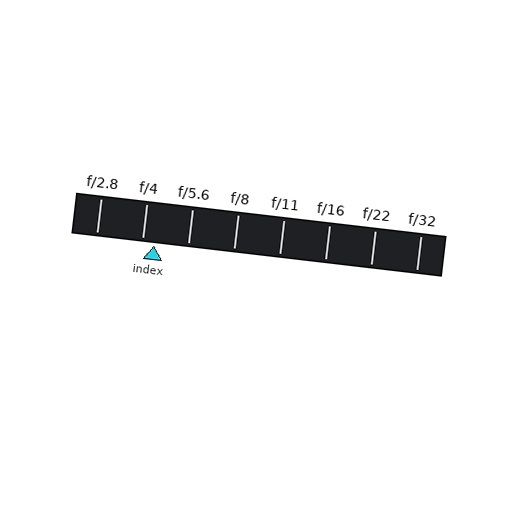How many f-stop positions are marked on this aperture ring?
There are 8 f-stop positions marked.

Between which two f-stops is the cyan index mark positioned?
The index mark is between f/4 and f/5.6.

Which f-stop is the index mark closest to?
The index mark is closest to f/4.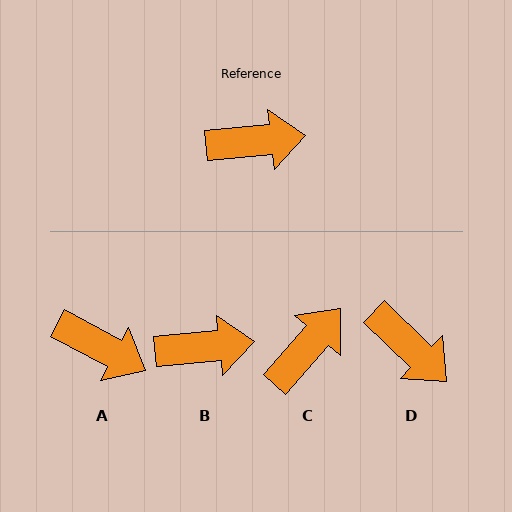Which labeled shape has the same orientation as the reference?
B.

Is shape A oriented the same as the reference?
No, it is off by about 34 degrees.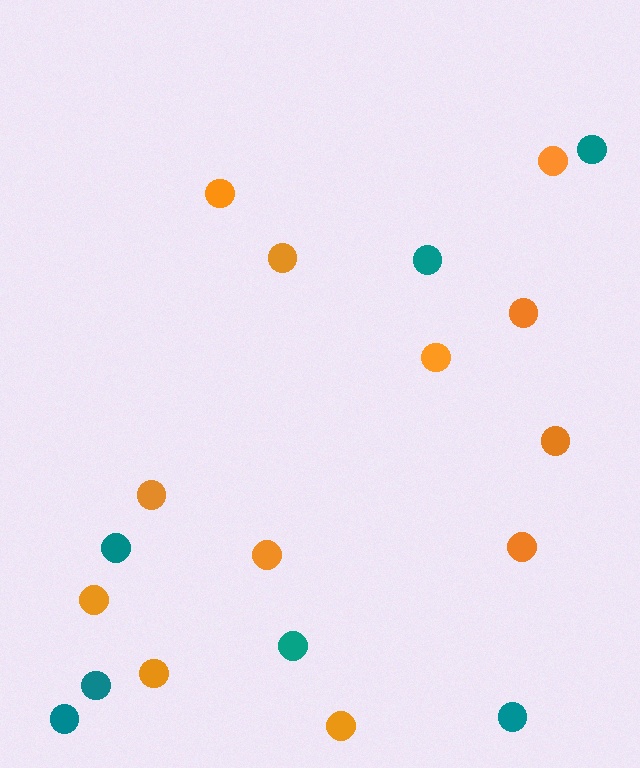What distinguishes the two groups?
There are 2 groups: one group of teal circles (7) and one group of orange circles (12).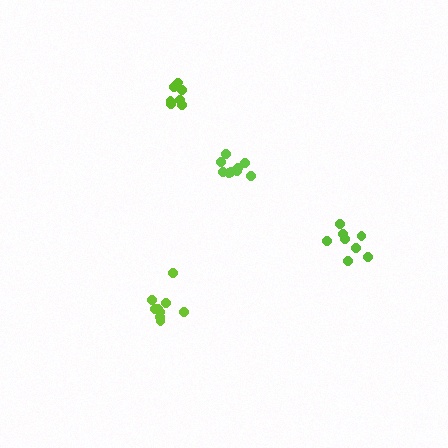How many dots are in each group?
Group 1: 9 dots, Group 2: 8 dots, Group 3: 10 dots, Group 4: 7 dots (34 total).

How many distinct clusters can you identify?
There are 4 distinct clusters.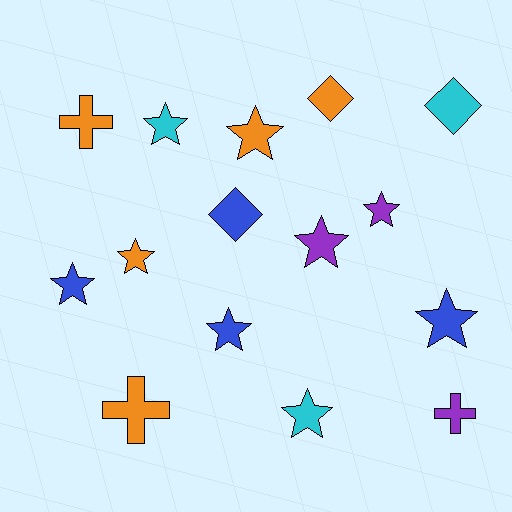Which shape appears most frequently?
Star, with 9 objects.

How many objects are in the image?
There are 15 objects.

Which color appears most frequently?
Orange, with 5 objects.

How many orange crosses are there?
There are 2 orange crosses.